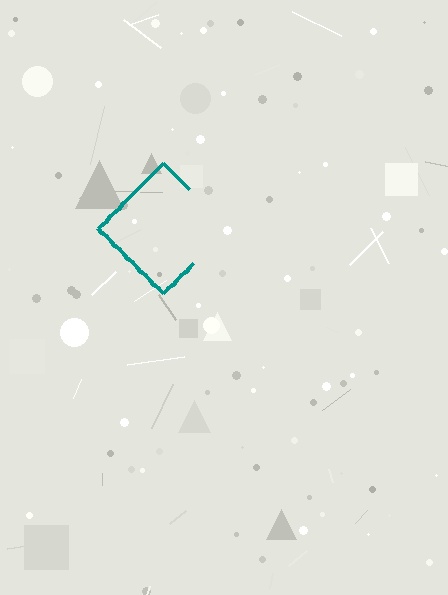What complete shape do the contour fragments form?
The contour fragments form a diamond.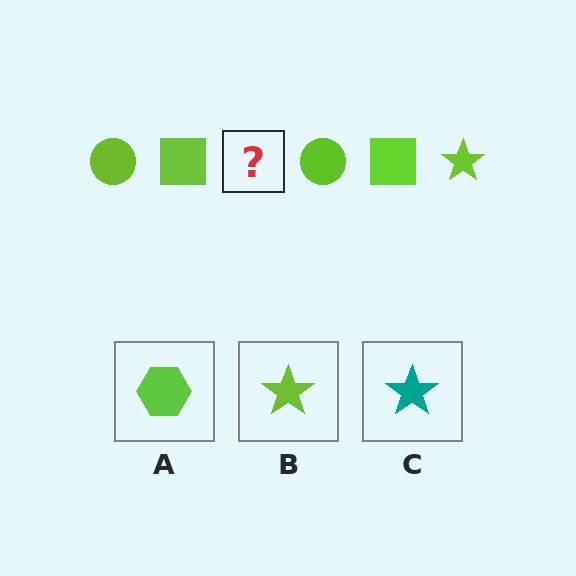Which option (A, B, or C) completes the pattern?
B.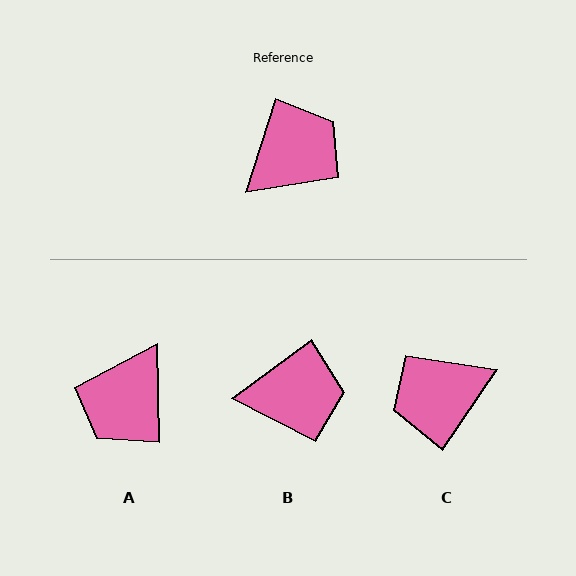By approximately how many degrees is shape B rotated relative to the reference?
Approximately 36 degrees clockwise.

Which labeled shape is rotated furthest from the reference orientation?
C, about 163 degrees away.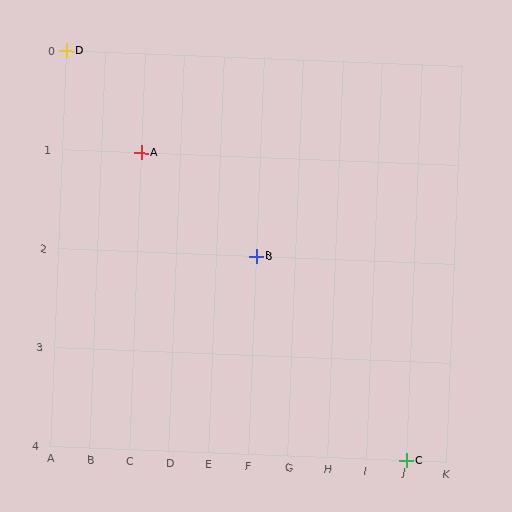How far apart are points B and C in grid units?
Points B and C are 4 columns and 2 rows apart (about 4.5 grid units diagonally).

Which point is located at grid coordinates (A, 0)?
Point D is at (A, 0).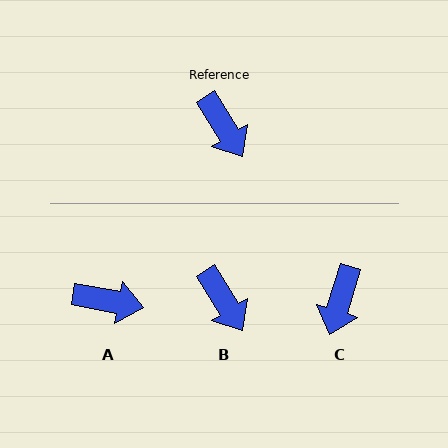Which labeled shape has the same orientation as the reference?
B.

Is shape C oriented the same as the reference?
No, it is off by about 49 degrees.